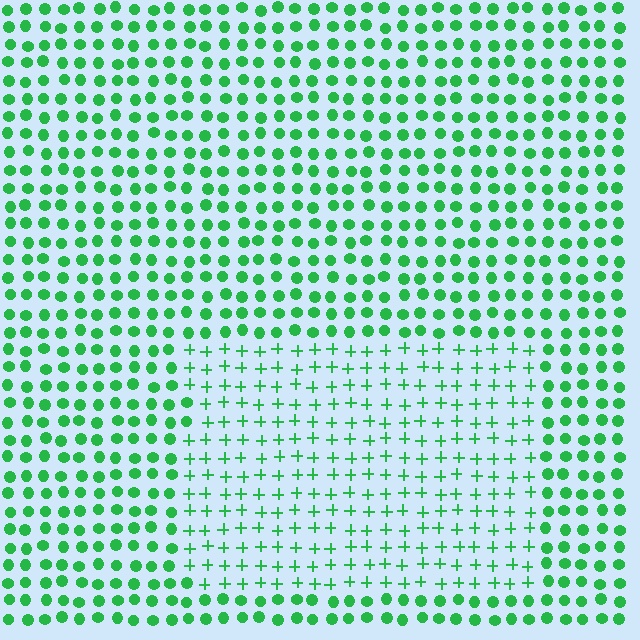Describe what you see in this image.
The image is filled with small green elements arranged in a uniform grid. A rectangle-shaped region contains plus signs, while the surrounding area contains circles. The boundary is defined purely by the change in element shape.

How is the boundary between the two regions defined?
The boundary is defined by a change in element shape: plus signs inside vs. circles outside. All elements share the same color and spacing.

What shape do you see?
I see a rectangle.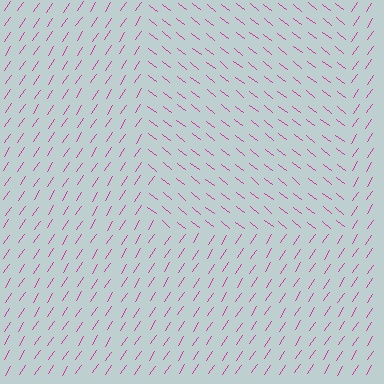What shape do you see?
I see a rectangle.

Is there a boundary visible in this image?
Yes, there is a texture boundary formed by a change in line orientation.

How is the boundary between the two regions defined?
The boundary is defined purely by a change in line orientation (approximately 85 degrees difference). All lines are the same color and thickness.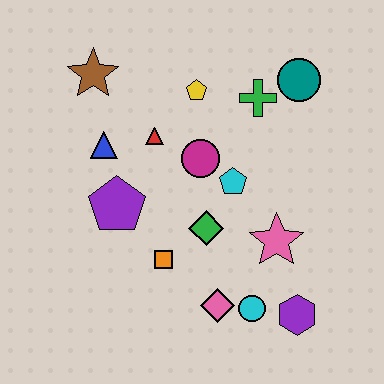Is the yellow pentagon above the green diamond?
Yes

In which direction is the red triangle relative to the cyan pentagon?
The red triangle is to the left of the cyan pentagon.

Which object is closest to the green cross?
The teal circle is closest to the green cross.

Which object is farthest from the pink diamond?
The brown star is farthest from the pink diamond.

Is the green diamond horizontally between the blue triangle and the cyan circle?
Yes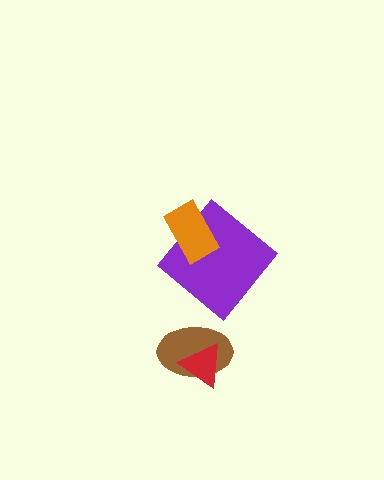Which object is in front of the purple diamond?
The orange rectangle is in front of the purple diamond.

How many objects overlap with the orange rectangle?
1 object overlaps with the orange rectangle.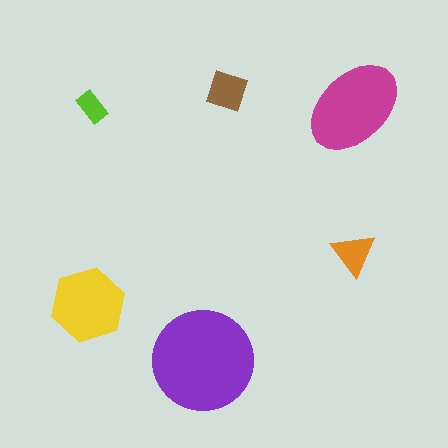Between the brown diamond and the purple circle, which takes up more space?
The purple circle.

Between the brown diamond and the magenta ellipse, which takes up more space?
The magenta ellipse.